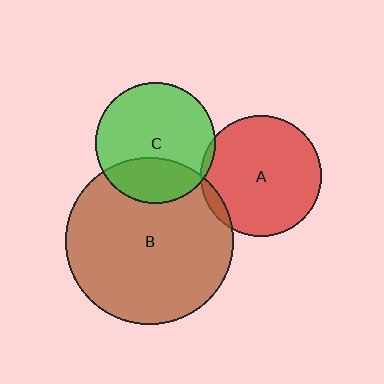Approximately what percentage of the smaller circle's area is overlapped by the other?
Approximately 5%.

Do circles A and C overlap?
Yes.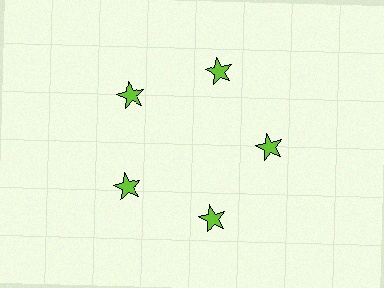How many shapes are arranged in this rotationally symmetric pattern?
There are 5 shapes, arranged in 5 groups of 1.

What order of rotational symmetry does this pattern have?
This pattern has 5-fold rotational symmetry.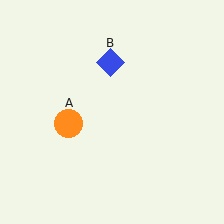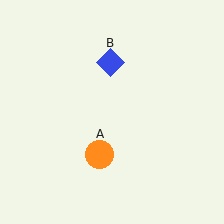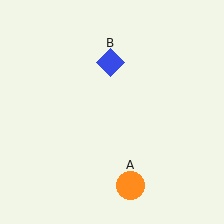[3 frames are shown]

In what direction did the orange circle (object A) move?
The orange circle (object A) moved down and to the right.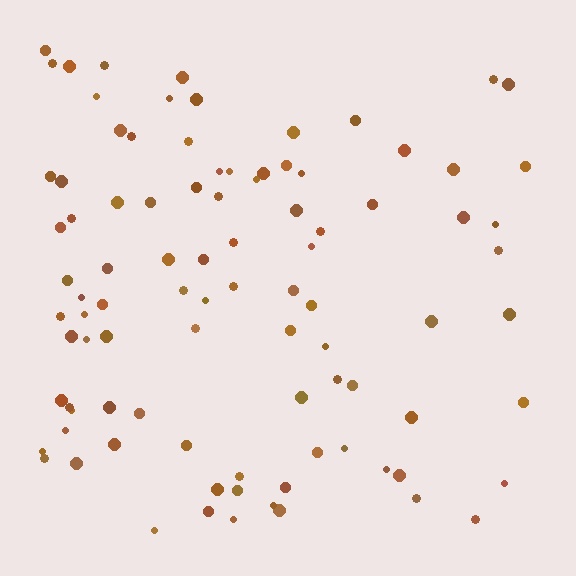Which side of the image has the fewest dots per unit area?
The right.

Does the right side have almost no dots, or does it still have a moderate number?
Still a moderate number, just noticeably fewer than the left.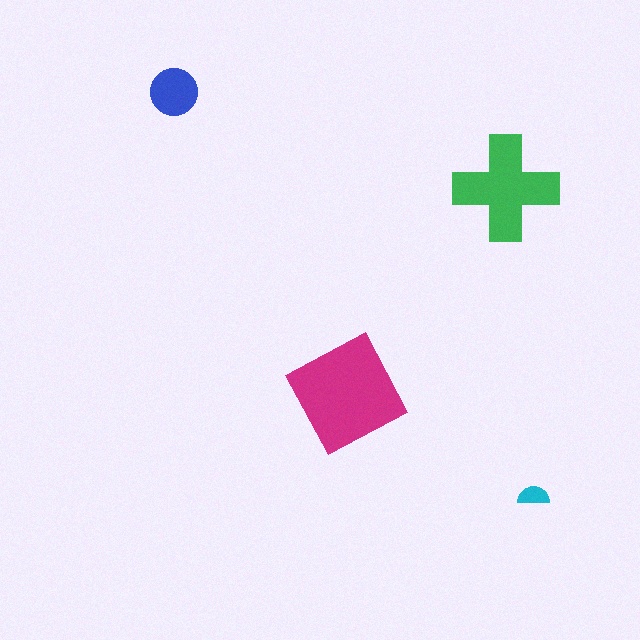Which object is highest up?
The blue circle is topmost.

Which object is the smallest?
The cyan semicircle.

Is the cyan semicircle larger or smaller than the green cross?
Smaller.